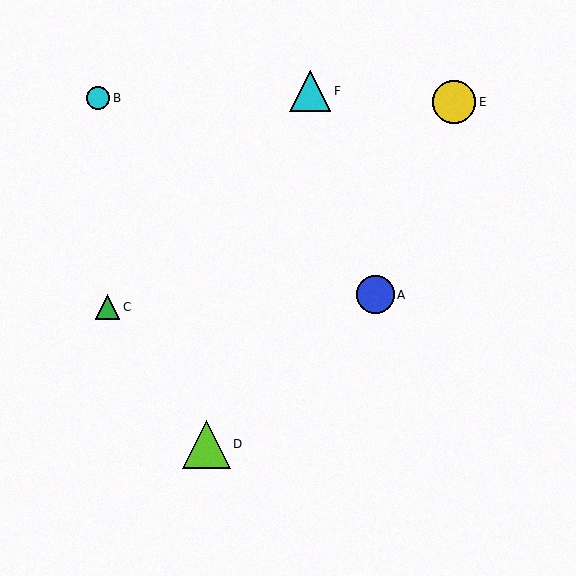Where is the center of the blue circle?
The center of the blue circle is at (376, 295).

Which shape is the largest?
The lime triangle (labeled D) is the largest.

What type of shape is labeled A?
Shape A is a blue circle.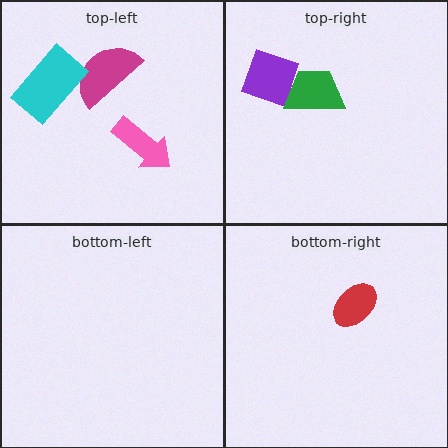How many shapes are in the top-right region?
2.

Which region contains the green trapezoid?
The top-right region.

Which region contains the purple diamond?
The top-right region.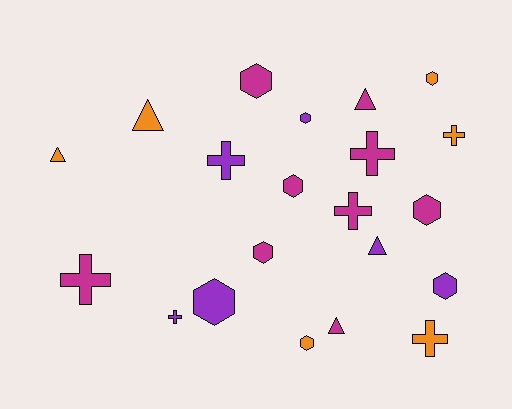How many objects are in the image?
There are 21 objects.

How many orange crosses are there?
There are 2 orange crosses.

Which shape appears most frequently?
Hexagon, with 9 objects.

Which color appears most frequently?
Magenta, with 9 objects.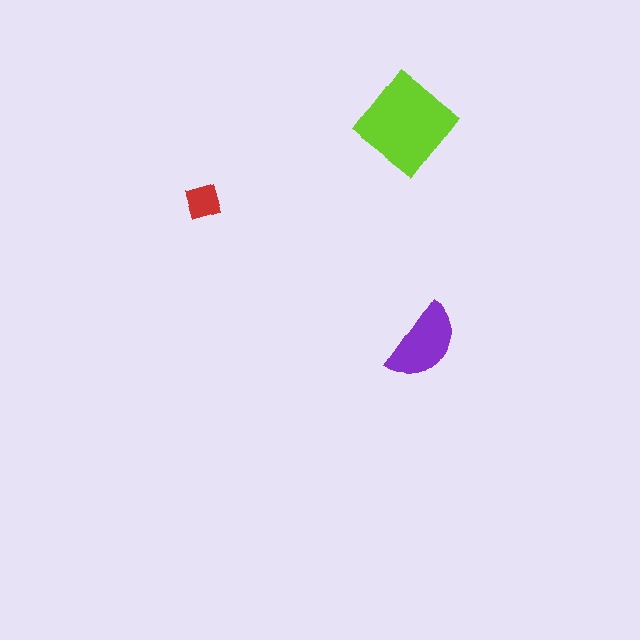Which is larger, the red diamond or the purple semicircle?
The purple semicircle.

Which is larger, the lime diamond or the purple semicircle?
The lime diamond.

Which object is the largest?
The lime diamond.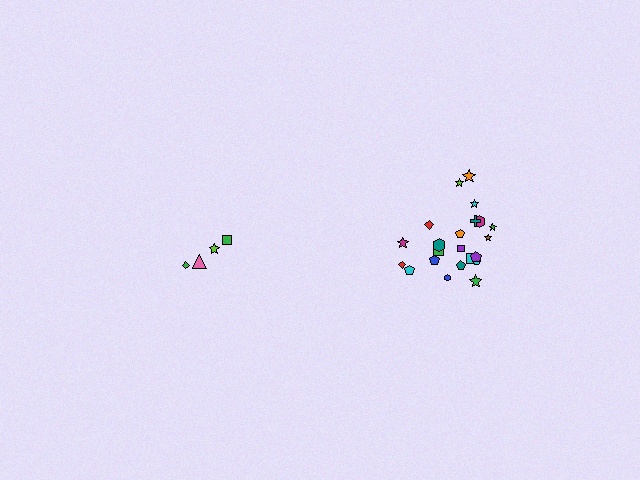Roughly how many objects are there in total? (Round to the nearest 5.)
Roughly 25 objects in total.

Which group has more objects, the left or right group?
The right group.